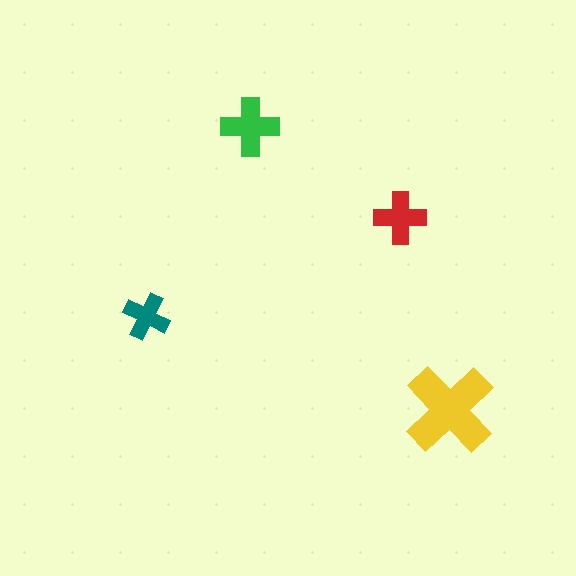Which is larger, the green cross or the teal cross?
The green one.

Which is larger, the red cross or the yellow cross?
The yellow one.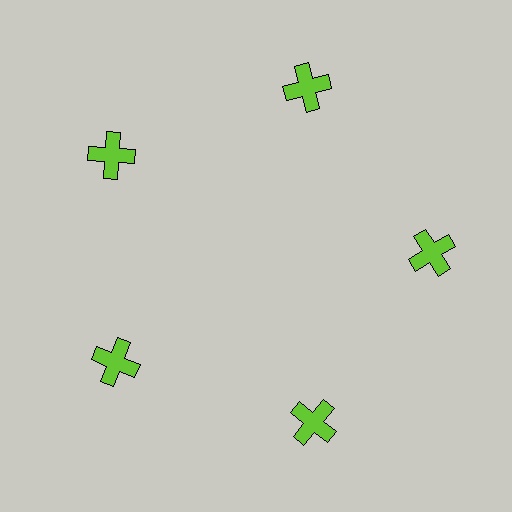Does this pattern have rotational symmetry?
Yes, this pattern has 5-fold rotational symmetry. It looks the same after rotating 72 degrees around the center.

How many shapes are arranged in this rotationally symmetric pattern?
There are 5 shapes, arranged in 5 groups of 1.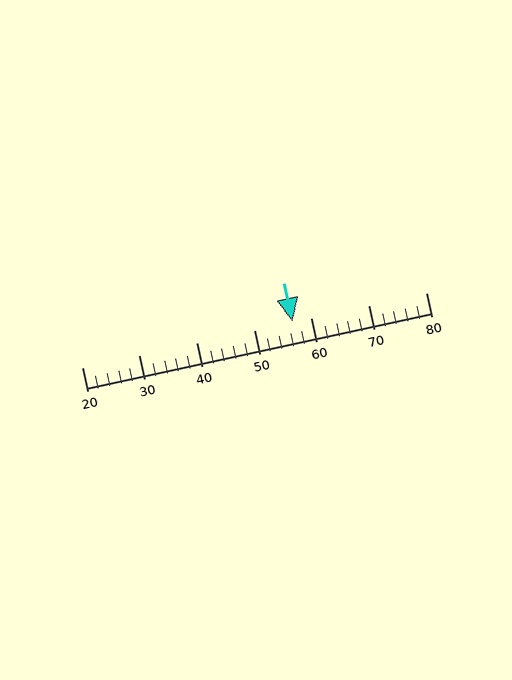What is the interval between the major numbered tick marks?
The major tick marks are spaced 10 units apart.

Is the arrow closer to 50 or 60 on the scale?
The arrow is closer to 60.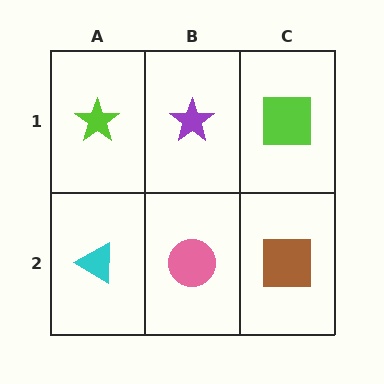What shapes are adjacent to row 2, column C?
A lime square (row 1, column C), a pink circle (row 2, column B).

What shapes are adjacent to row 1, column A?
A cyan triangle (row 2, column A), a purple star (row 1, column B).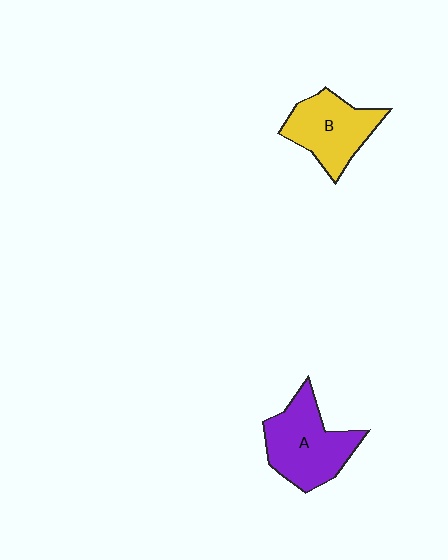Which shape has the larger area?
Shape A (purple).